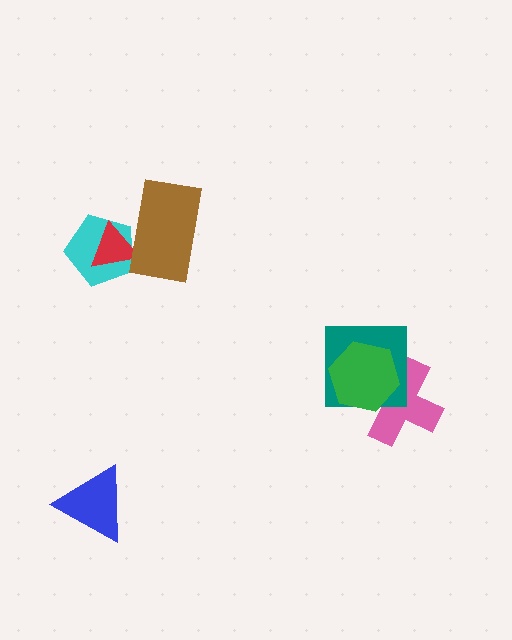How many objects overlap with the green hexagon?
2 objects overlap with the green hexagon.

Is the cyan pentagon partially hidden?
Yes, it is partially covered by another shape.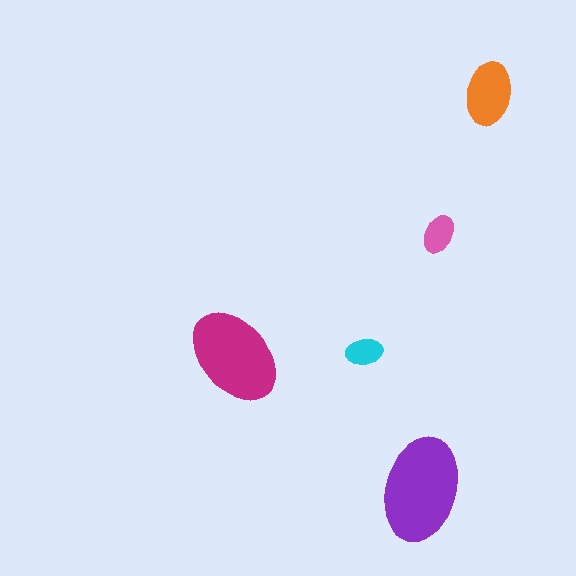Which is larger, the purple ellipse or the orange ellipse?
The purple one.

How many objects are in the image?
There are 5 objects in the image.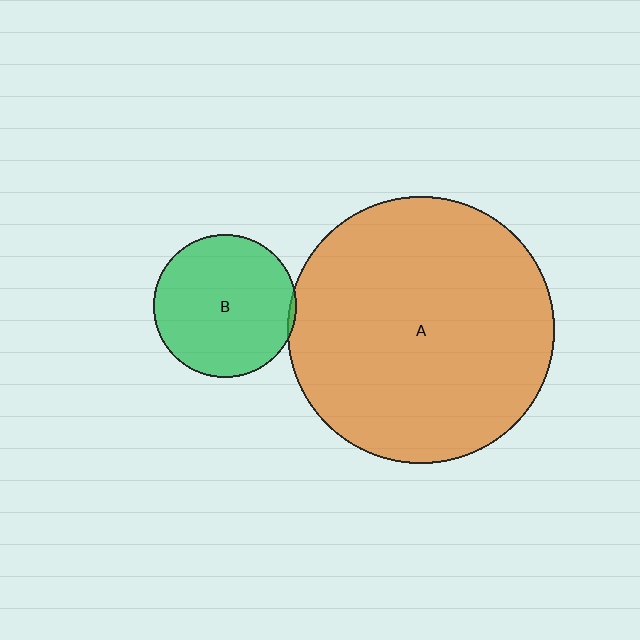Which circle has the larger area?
Circle A (orange).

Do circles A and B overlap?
Yes.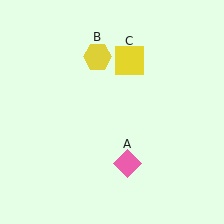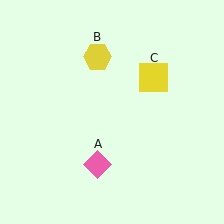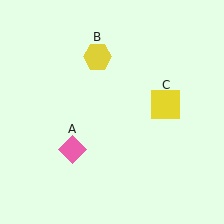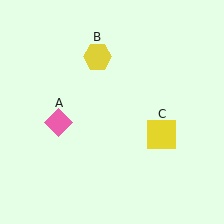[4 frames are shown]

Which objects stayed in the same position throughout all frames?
Yellow hexagon (object B) remained stationary.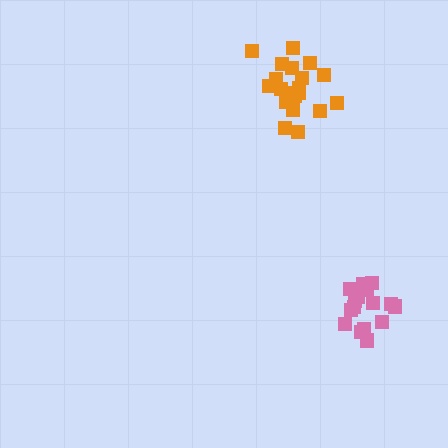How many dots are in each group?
Group 1: 20 dots, Group 2: 16 dots (36 total).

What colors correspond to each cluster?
The clusters are colored: orange, pink.